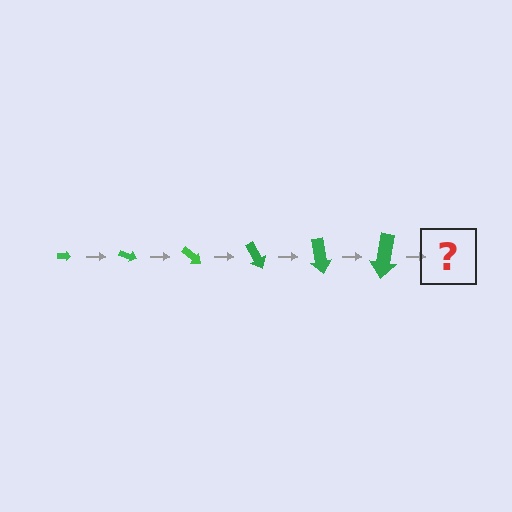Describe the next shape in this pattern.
It should be an arrow, larger than the previous one and rotated 120 degrees from the start.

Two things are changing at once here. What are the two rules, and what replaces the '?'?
The two rules are that the arrow grows larger each step and it rotates 20 degrees each step. The '?' should be an arrow, larger than the previous one and rotated 120 degrees from the start.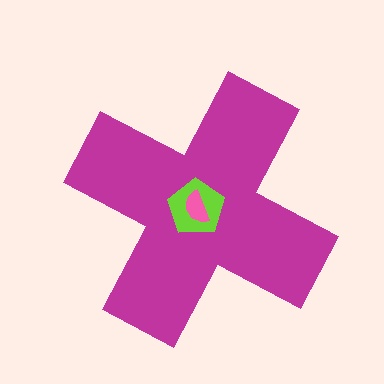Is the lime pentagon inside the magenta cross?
Yes.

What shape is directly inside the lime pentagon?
The pink semicircle.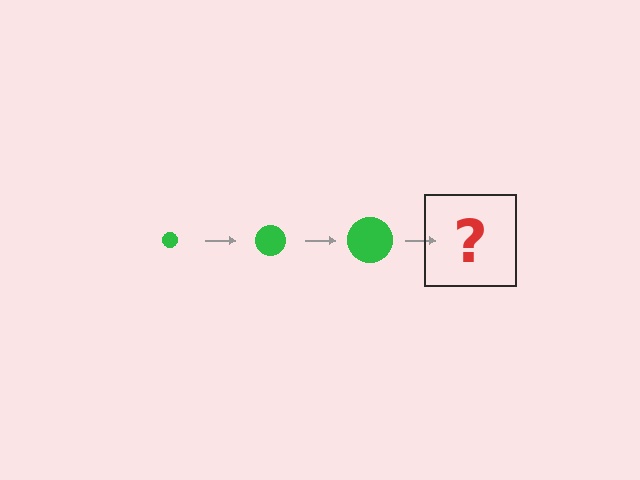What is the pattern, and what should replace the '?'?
The pattern is that the circle gets progressively larger each step. The '?' should be a green circle, larger than the previous one.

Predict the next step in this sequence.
The next step is a green circle, larger than the previous one.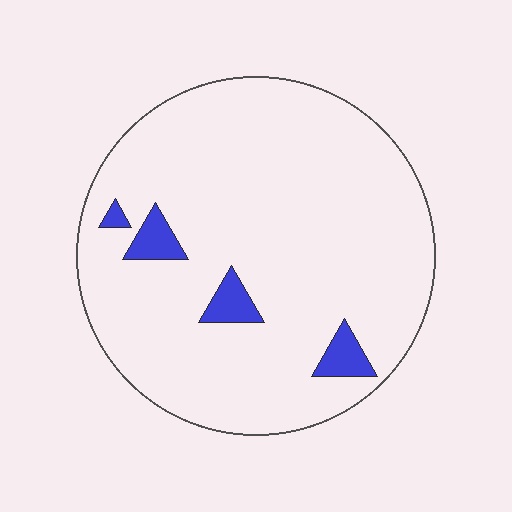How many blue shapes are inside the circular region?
4.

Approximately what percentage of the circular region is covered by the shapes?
Approximately 5%.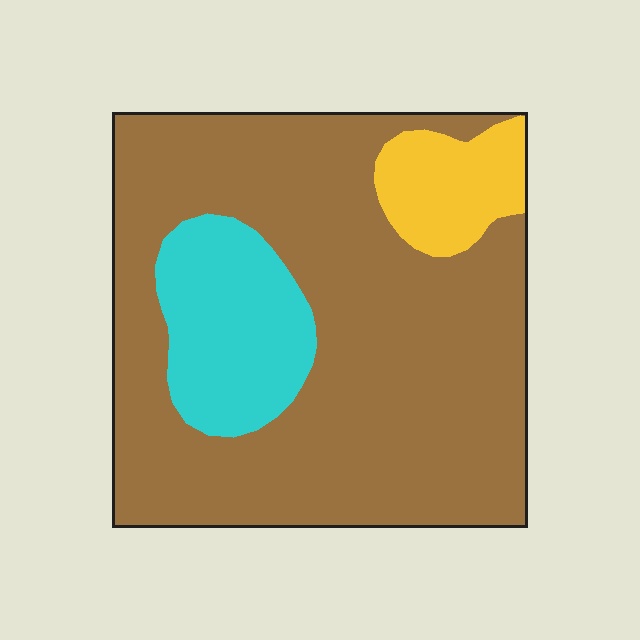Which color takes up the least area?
Yellow, at roughly 10%.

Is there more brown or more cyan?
Brown.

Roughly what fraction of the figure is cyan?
Cyan covers about 15% of the figure.